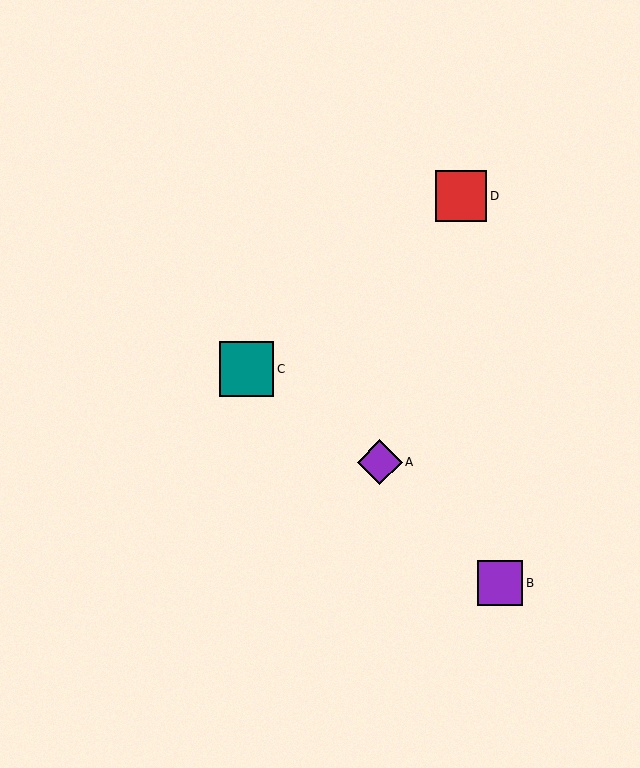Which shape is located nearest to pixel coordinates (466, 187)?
The red square (labeled D) at (461, 196) is nearest to that location.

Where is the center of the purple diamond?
The center of the purple diamond is at (380, 462).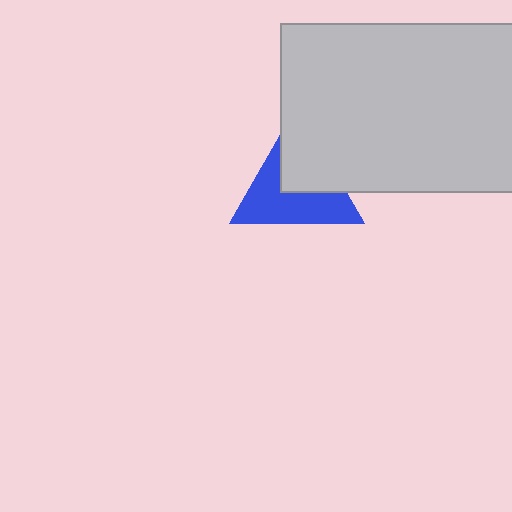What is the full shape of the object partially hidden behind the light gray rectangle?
The partially hidden object is a blue triangle.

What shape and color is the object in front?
The object in front is a light gray rectangle.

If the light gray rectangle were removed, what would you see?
You would see the complete blue triangle.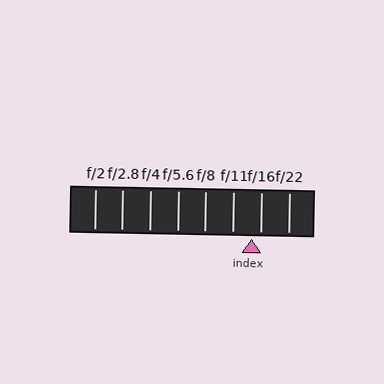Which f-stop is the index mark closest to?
The index mark is closest to f/16.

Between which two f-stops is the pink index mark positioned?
The index mark is between f/11 and f/16.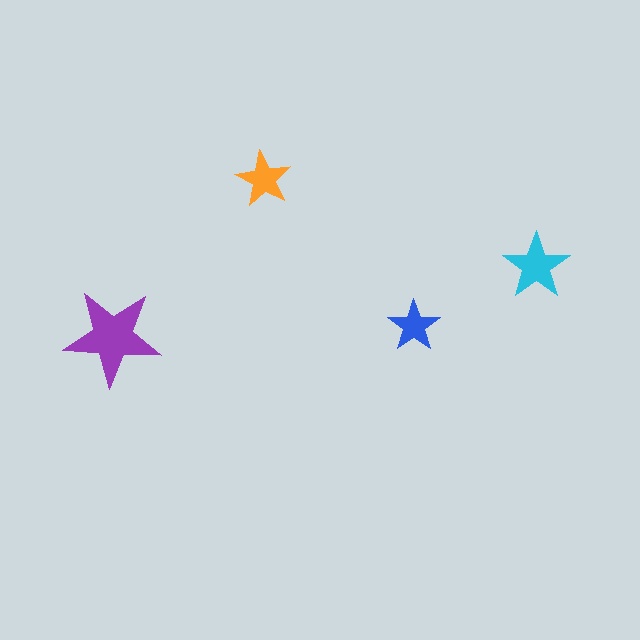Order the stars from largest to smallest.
the purple one, the cyan one, the orange one, the blue one.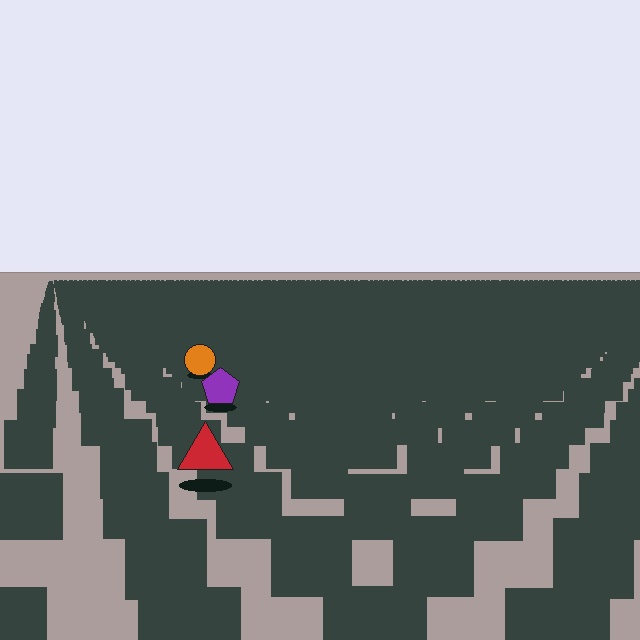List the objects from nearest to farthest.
From nearest to farthest: the red triangle, the purple pentagon, the orange circle.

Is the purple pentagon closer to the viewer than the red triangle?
No. The red triangle is closer — you can tell from the texture gradient: the ground texture is coarser near it.